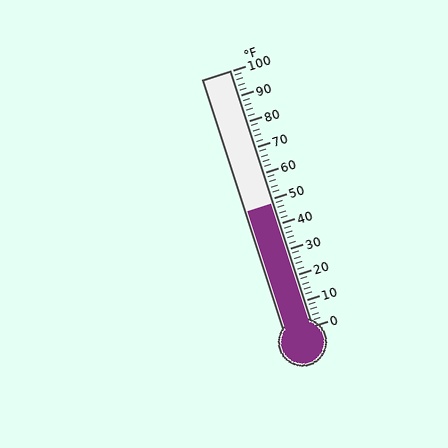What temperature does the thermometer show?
The thermometer shows approximately 48°F.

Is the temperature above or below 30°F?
The temperature is above 30°F.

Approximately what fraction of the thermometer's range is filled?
The thermometer is filled to approximately 50% of its range.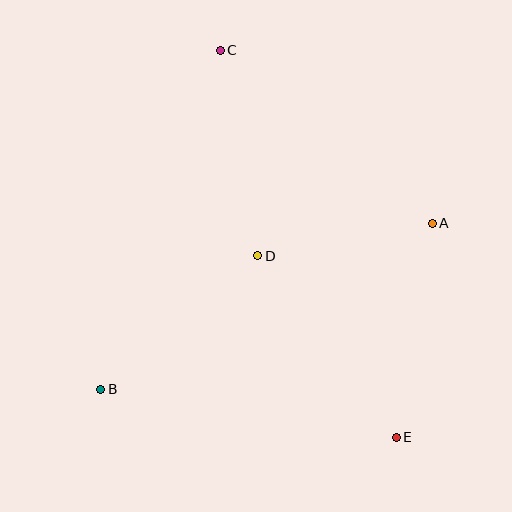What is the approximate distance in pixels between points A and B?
The distance between A and B is approximately 371 pixels.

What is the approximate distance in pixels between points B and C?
The distance between B and C is approximately 359 pixels.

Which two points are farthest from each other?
Points C and E are farthest from each other.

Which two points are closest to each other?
Points A and D are closest to each other.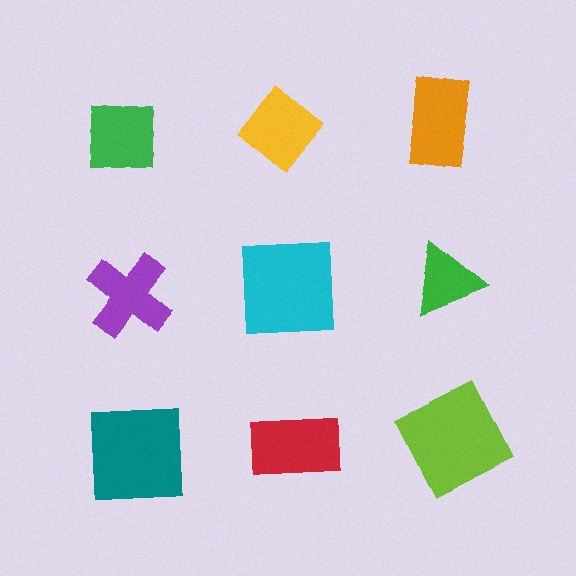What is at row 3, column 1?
A teal square.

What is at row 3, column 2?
A red rectangle.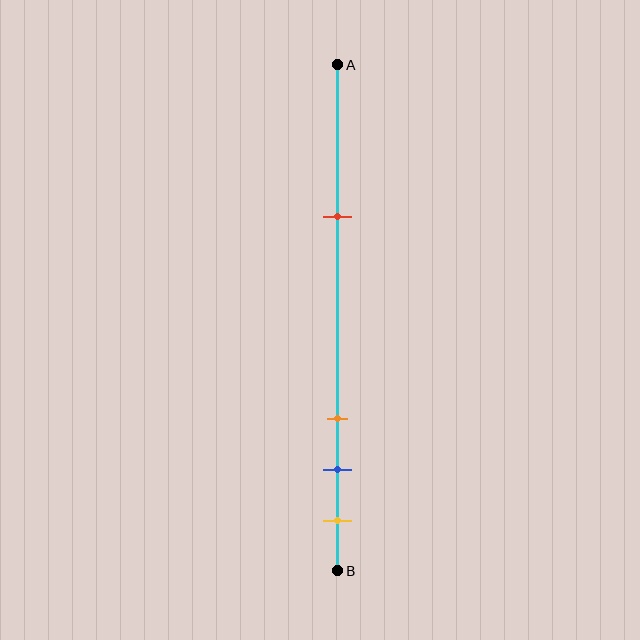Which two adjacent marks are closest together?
The blue and yellow marks are the closest adjacent pair.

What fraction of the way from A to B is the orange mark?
The orange mark is approximately 70% (0.7) of the way from A to B.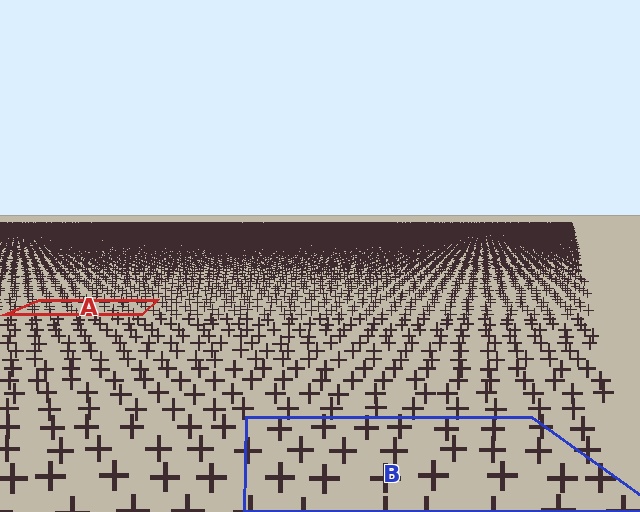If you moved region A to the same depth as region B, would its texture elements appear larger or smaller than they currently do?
They would appear larger. At a closer depth, the same texture elements are projected at a bigger on-screen size.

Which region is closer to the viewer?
Region B is closer. The texture elements there are larger and more spread out.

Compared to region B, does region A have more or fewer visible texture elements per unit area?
Region A has more texture elements per unit area — they are packed more densely because it is farther away.